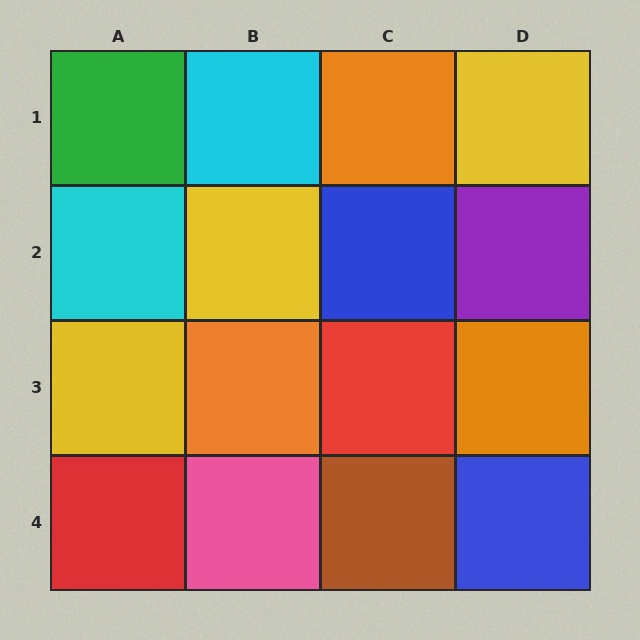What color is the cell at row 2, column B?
Yellow.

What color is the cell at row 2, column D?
Purple.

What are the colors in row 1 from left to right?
Green, cyan, orange, yellow.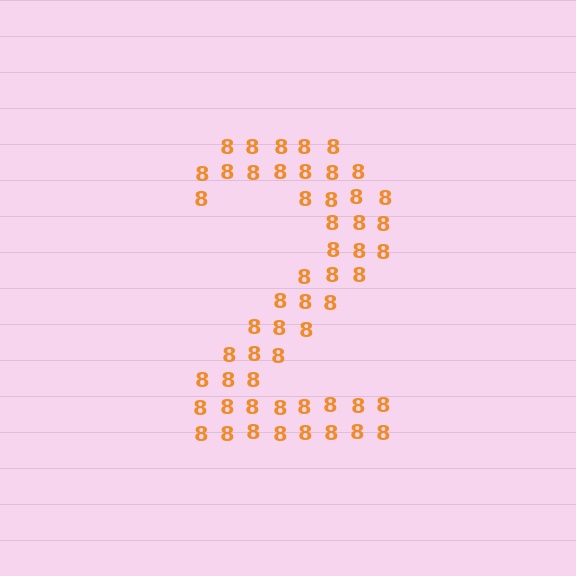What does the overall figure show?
The overall figure shows the digit 2.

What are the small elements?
The small elements are digit 8's.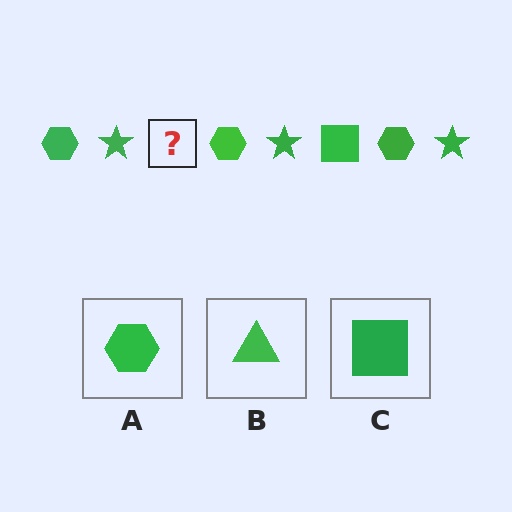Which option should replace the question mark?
Option C.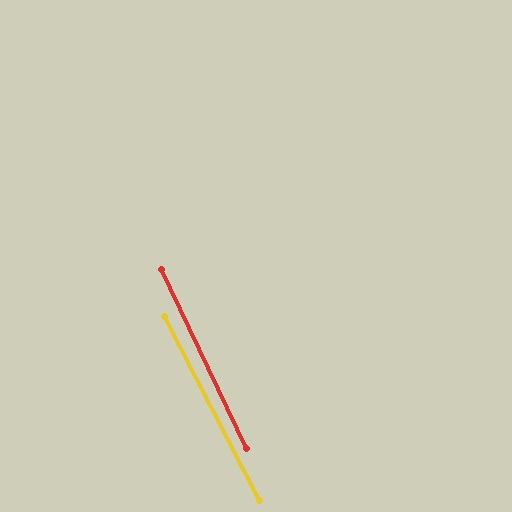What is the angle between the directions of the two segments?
Approximately 2 degrees.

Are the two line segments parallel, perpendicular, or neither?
Parallel — their directions differ by only 1.8°.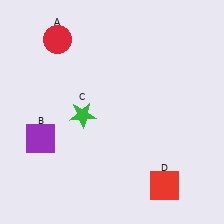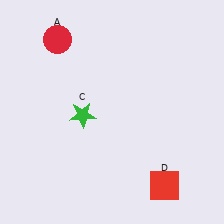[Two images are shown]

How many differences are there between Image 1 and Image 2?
There is 1 difference between the two images.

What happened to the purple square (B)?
The purple square (B) was removed in Image 2. It was in the bottom-left area of Image 1.